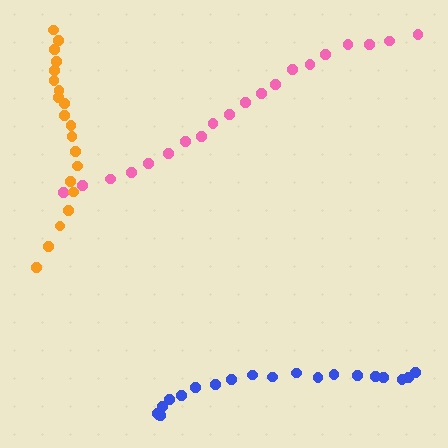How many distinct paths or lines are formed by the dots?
There are 3 distinct paths.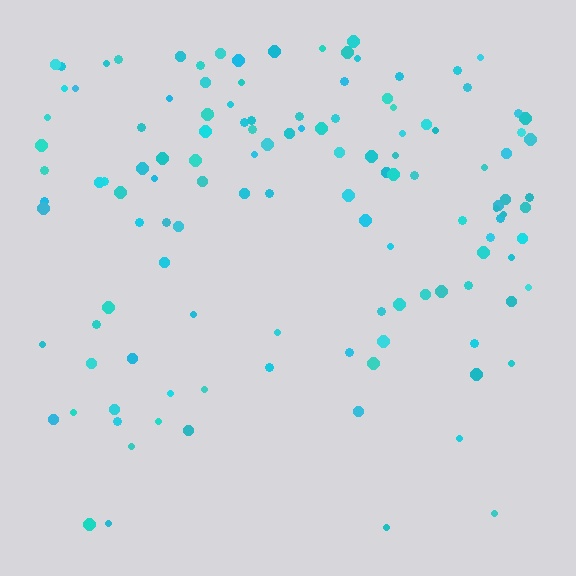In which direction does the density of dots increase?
From bottom to top, with the top side densest.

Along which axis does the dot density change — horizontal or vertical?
Vertical.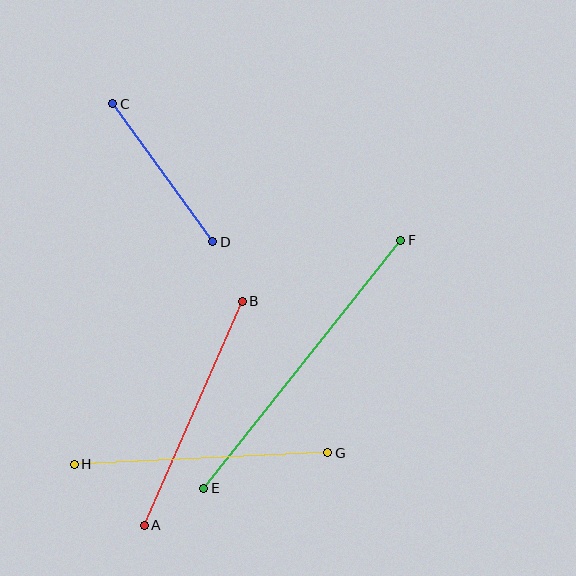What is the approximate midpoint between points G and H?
The midpoint is at approximately (201, 458) pixels.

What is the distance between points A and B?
The distance is approximately 244 pixels.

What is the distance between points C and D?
The distance is approximately 171 pixels.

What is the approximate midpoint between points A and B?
The midpoint is at approximately (193, 413) pixels.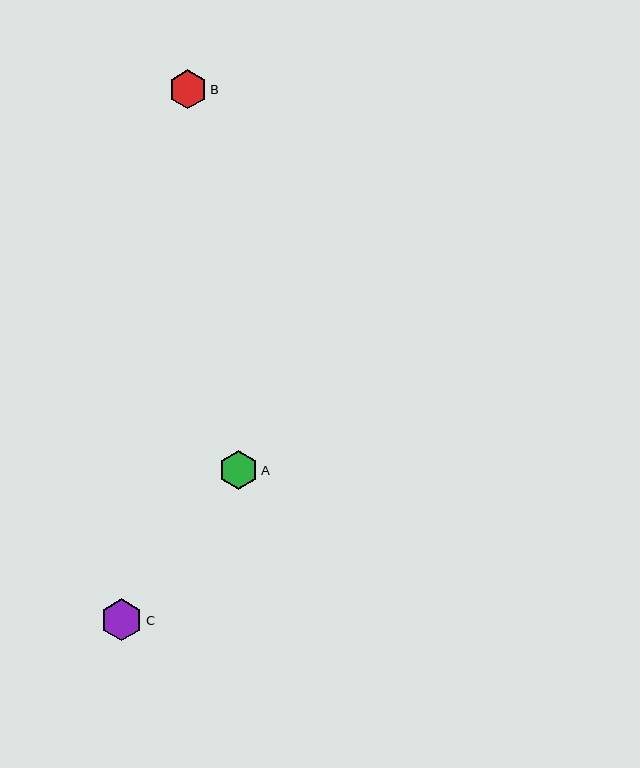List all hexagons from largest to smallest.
From largest to smallest: C, A, B.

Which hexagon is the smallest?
Hexagon B is the smallest with a size of approximately 39 pixels.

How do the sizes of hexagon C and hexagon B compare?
Hexagon C and hexagon B are approximately the same size.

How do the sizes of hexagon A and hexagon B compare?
Hexagon A and hexagon B are approximately the same size.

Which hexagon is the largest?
Hexagon C is the largest with a size of approximately 42 pixels.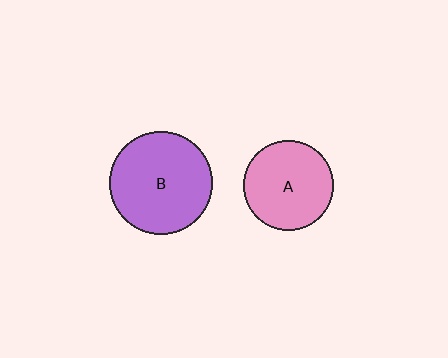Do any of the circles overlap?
No, none of the circles overlap.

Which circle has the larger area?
Circle B (purple).